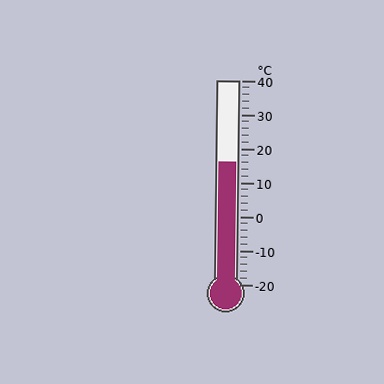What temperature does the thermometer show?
The thermometer shows approximately 16°C.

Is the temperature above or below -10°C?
The temperature is above -10°C.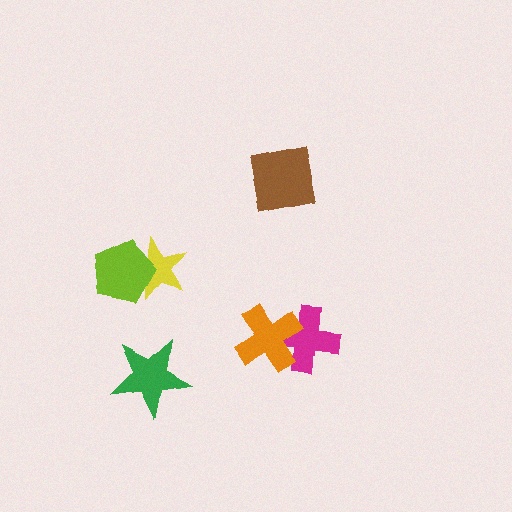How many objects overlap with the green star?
0 objects overlap with the green star.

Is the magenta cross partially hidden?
Yes, it is partially covered by another shape.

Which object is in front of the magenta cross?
The orange cross is in front of the magenta cross.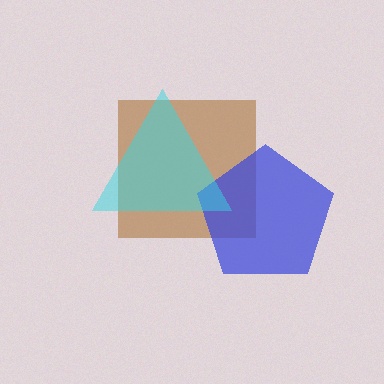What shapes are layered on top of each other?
The layered shapes are: a brown square, a blue pentagon, a cyan triangle.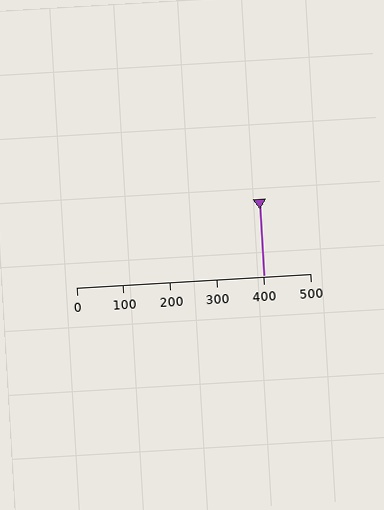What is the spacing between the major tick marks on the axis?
The major ticks are spaced 100 apart.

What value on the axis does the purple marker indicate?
The marker indicates approximately 400.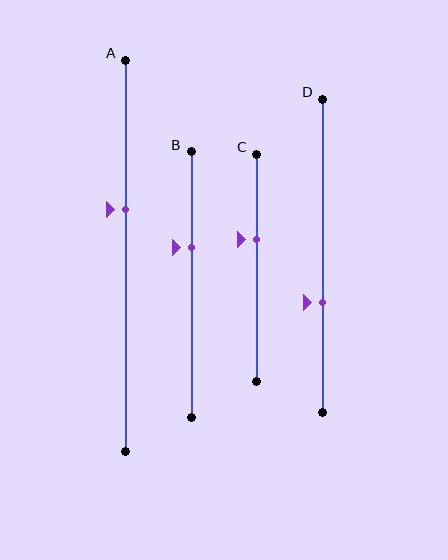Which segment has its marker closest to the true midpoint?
Segment A has its marker closest to the true midpoint.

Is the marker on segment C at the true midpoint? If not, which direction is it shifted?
No, the marker on segment C is shifted upward by about 13% of the segment length.